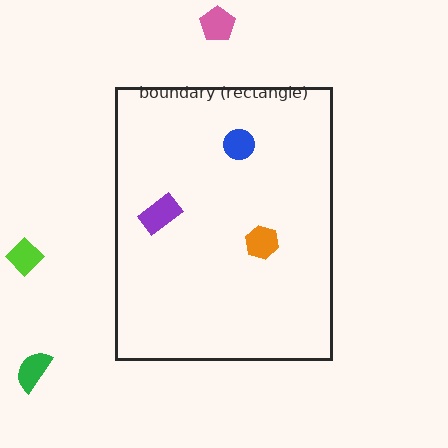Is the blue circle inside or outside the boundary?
Inside.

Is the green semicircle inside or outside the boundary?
Outside.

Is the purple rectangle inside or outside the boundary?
Inside.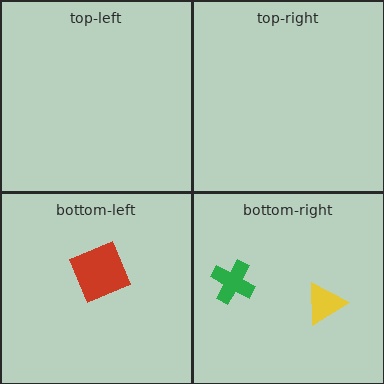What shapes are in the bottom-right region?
The yellow triangle, the green cross.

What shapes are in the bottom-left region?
The red square.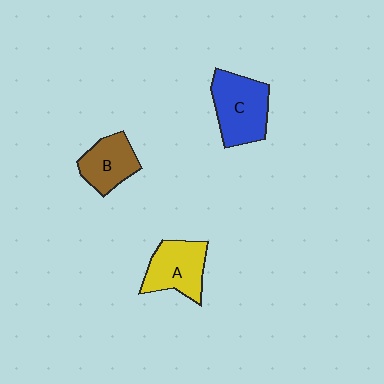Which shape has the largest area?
Shape C (blue).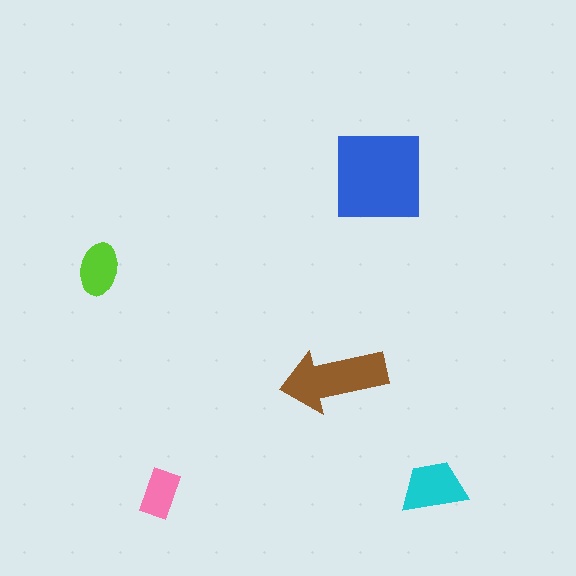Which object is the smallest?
The pink rectangle.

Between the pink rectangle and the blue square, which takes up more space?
The blue square.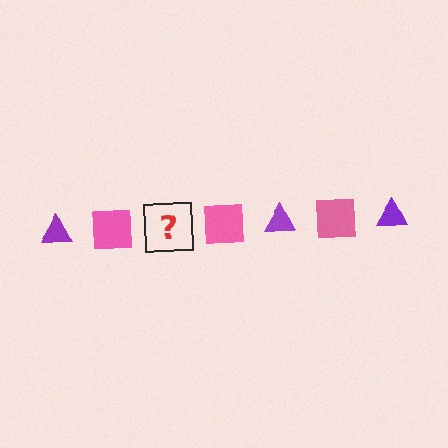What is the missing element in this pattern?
The missing element is a purple triangle.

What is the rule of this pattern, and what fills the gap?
The rule is that the pattern alternates between purple triangle and pink square. The gap should be filled with a purple triangle.